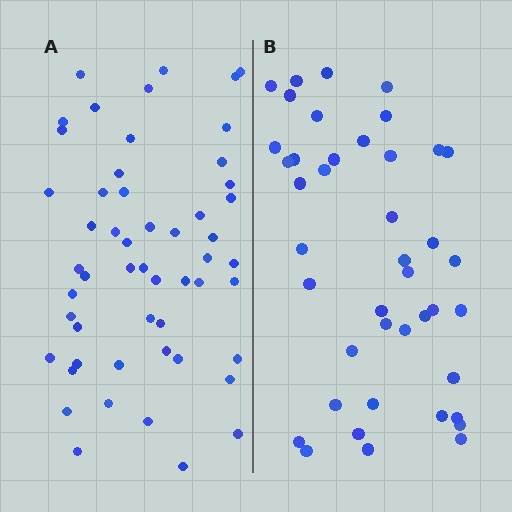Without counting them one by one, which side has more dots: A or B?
Region A (the left region) has more dots.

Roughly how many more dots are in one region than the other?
Region A has roughly 12 or so more dots than region B.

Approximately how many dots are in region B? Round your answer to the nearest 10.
About 40 dots. (The exact count is 42, which rounds to 40.)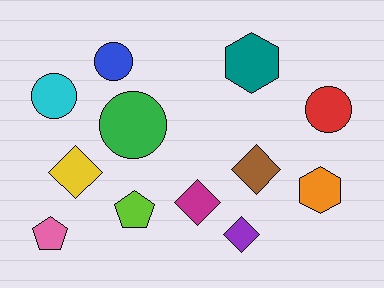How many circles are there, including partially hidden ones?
There are 4 circles.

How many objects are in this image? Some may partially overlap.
There are 12 objects.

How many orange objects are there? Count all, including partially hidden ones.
There is 1 orange object.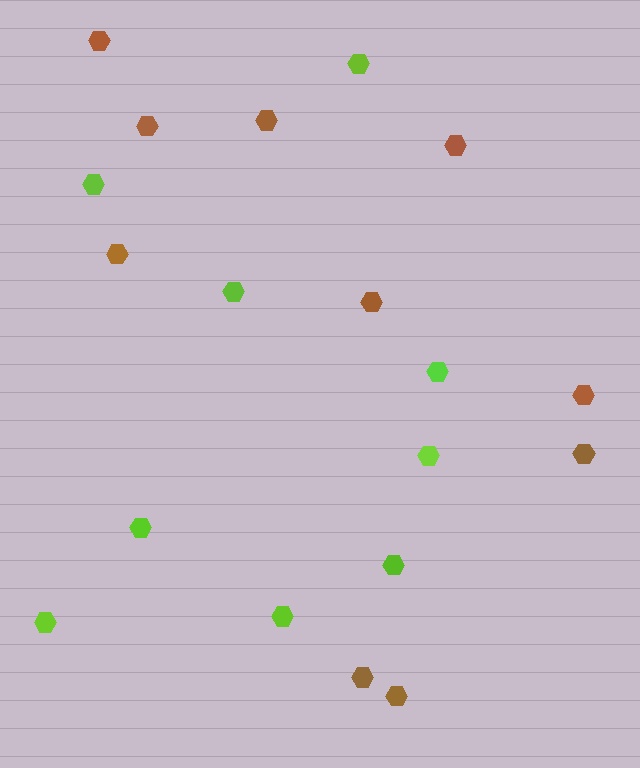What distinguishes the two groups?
There are 2 groups: one group of lime hexagons (9) and one group of brown hexagons (10).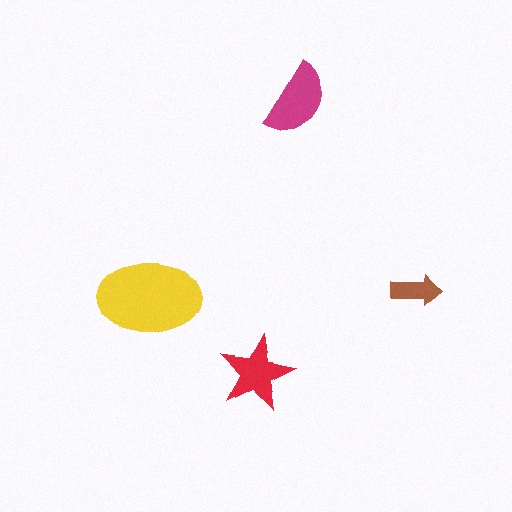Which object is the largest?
The yellow ellipse.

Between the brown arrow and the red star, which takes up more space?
The red star.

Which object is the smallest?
The brown arrow.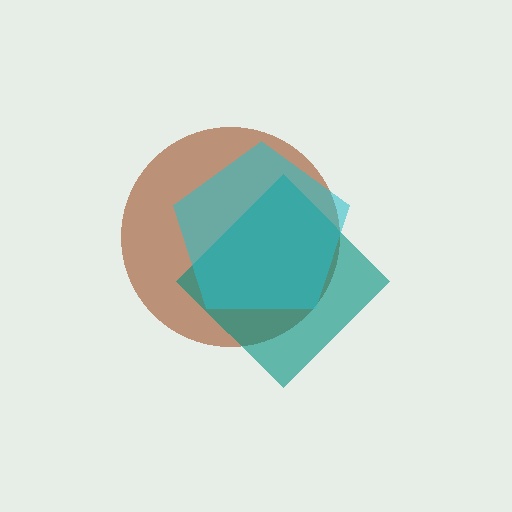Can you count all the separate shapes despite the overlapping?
Yes, there are 3 separate shapes.